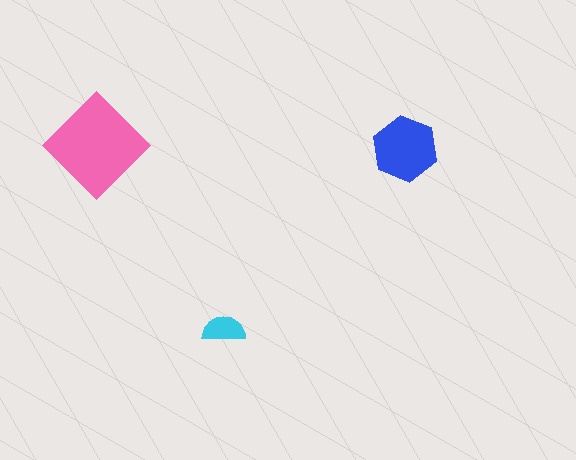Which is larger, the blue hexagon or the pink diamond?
The pink diamond.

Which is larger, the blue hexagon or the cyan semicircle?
The blue hexagon.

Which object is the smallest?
The cyan semicircle.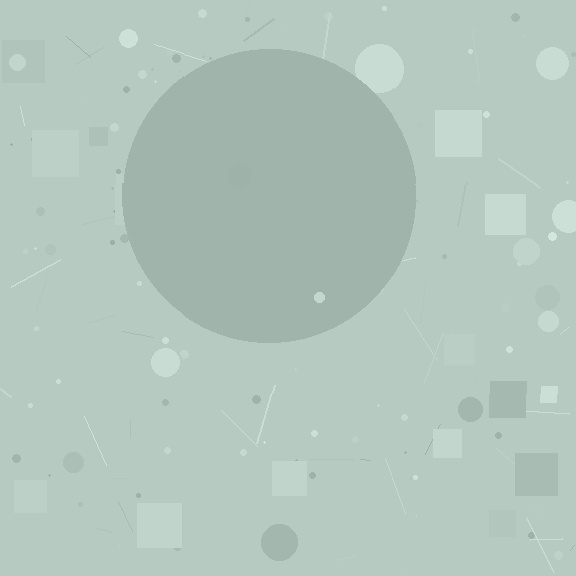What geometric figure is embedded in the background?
A circle is embedded in the background.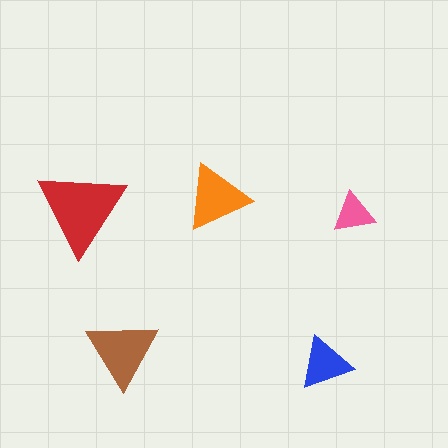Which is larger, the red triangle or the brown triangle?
The red one.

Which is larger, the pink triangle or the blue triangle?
The blue one.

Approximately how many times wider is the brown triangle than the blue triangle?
About 1.5 times wider.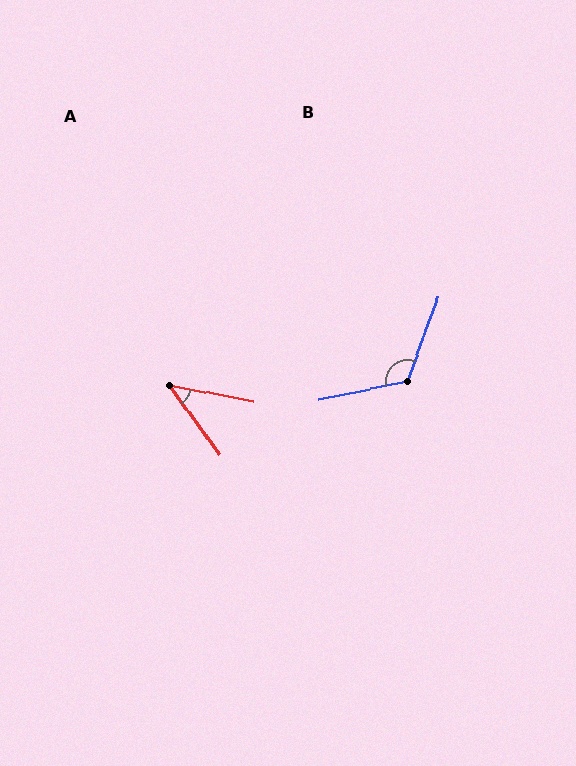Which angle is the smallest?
A, at approximately 43 degrees.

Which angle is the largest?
B, at approximately 123 degrees.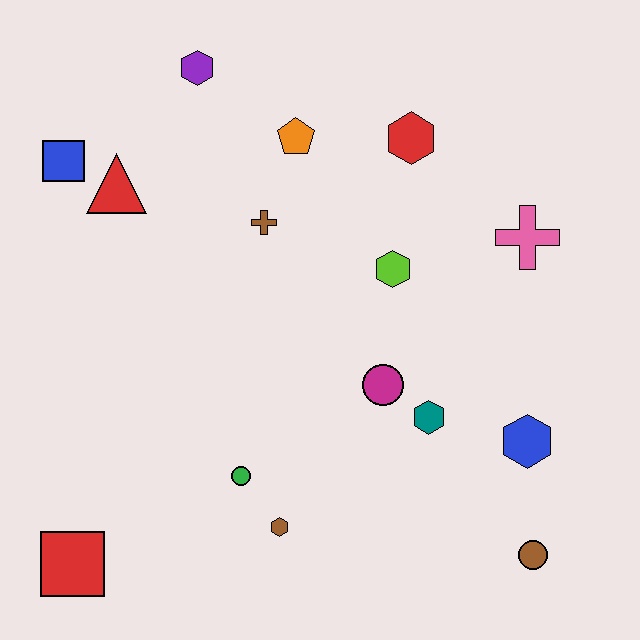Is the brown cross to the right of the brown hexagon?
No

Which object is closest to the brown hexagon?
The green circle is closest to the brown hexagon.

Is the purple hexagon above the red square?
Yes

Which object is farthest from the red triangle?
The brown circle is farthest from the red triangle.